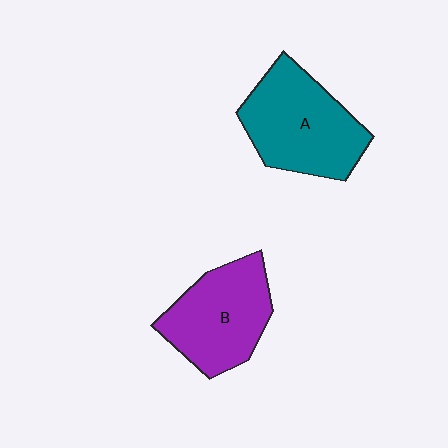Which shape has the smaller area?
Shape B (purple).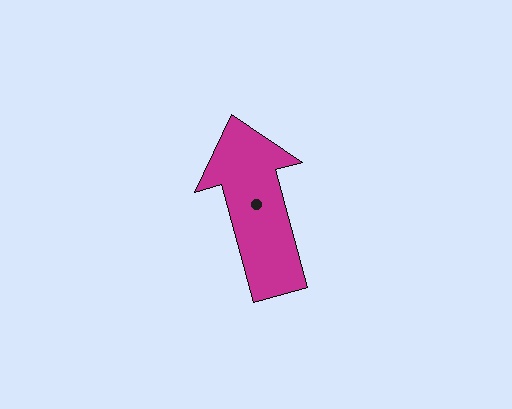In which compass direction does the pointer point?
North.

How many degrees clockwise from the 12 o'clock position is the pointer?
Approximately 345 degrees.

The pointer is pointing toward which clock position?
Roughly 11 o'clock.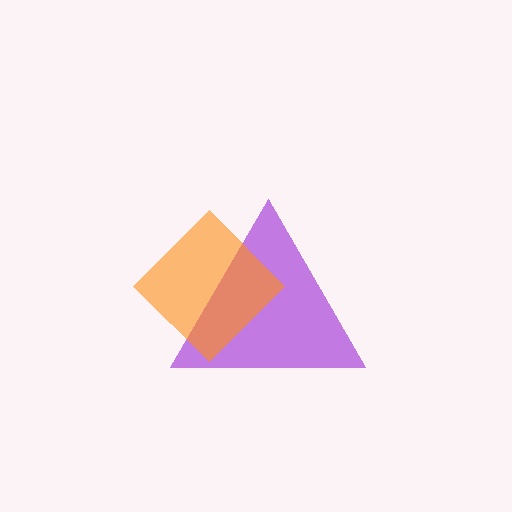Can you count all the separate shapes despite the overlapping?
Yes, there are 2 separate shapes.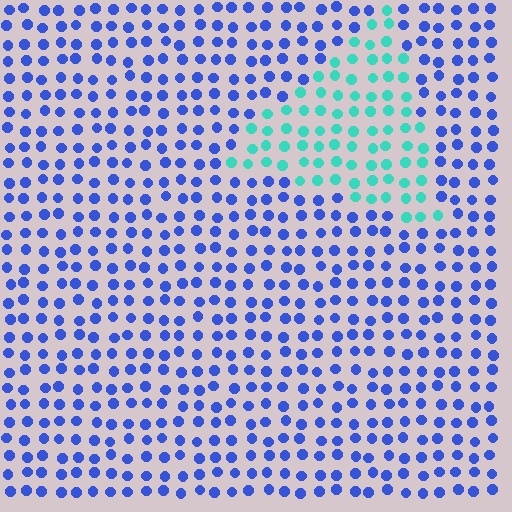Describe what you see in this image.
The image is filled with small blue elements in a uniform arrangement. A triangle-shaped region is visible where the elements are tinted to a slightly different hue, forming a subtle color boundary.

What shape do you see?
I see a triangle.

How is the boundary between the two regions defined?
The boundary is defined purely by a slight shift in hue (about 61 degrees). Spacing, size, and orientation are identical on both sides.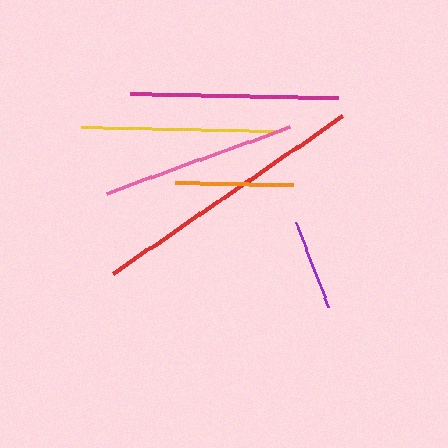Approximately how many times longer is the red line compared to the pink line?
The red line is approximately 1.4 times the length of the pink line.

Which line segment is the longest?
The red line is the longest at approximately 278 pixels.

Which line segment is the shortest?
The purple line is the shortest at approximately 91 pixels.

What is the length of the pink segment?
The pink segment is approximately 195 pixels long.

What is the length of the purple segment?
The purple segment is approximately 91 pixels long.